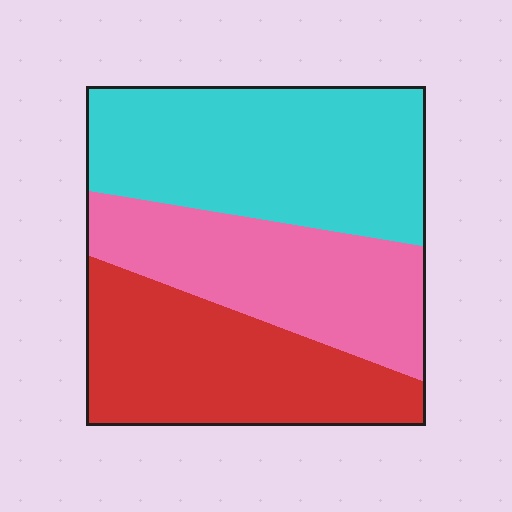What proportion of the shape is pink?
Pink covers about 30% of the shape.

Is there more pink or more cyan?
Cyan.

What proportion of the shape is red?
Red covers roughly 30% of the shape.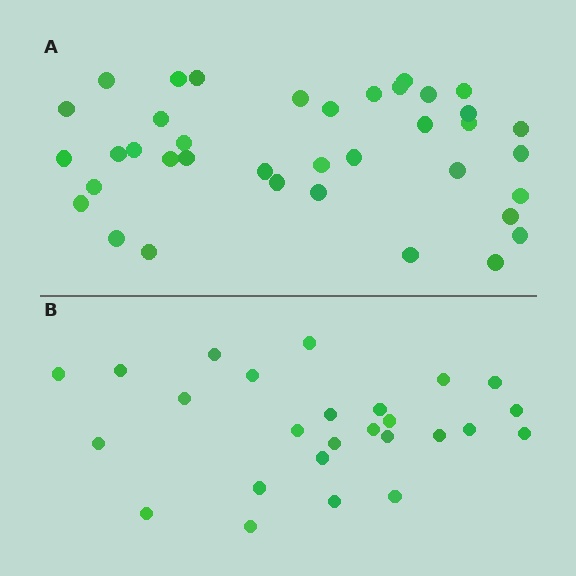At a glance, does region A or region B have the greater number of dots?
Region A (the top region) has more dots.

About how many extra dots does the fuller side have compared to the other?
Region A has roughly 12 or so more dots than region B.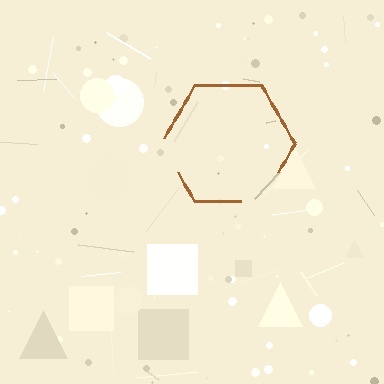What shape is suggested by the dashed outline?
The dashed outline suggests a hexagon.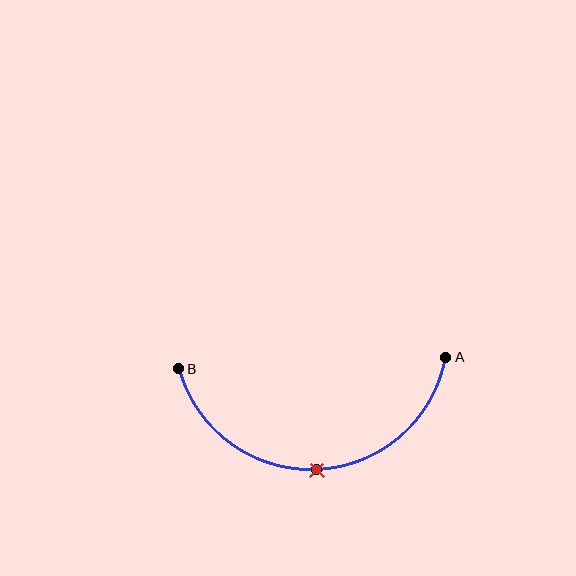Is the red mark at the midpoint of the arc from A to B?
Yes. The red mark lies on the arc at equal arc-length from both A and B — it is the arc midpoint.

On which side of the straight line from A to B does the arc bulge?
The arc bulges below the straight line connecting A and B.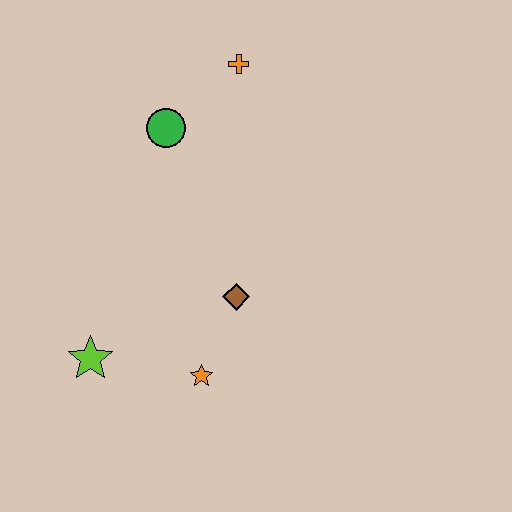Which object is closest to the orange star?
The brown diamond is closest to the orange star.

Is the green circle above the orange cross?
No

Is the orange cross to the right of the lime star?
Yes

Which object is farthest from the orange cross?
The lime star is farthest from the orange cross.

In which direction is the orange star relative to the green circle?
The orange star is below the green circle.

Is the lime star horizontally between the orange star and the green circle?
No